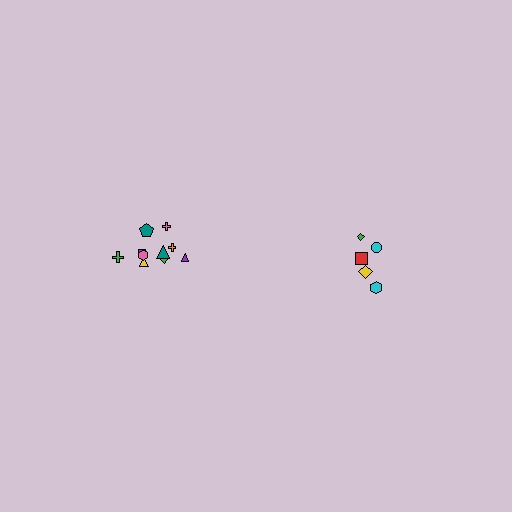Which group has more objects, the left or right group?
The left group.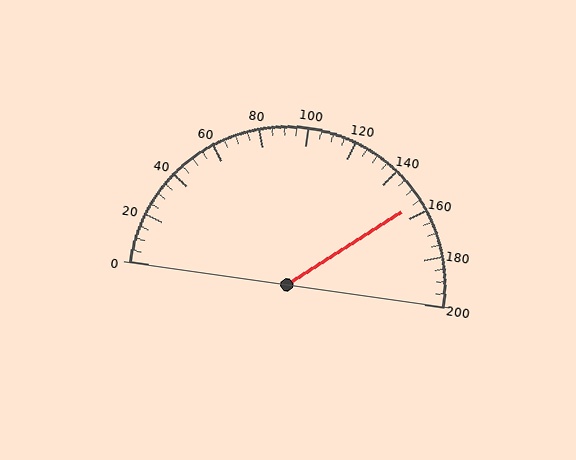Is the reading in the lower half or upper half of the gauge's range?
The reading is in the upper half of the range (0 to 200).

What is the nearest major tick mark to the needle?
The nearest major tick mark is 160.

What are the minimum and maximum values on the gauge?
The gauge ranges from 0 to 200.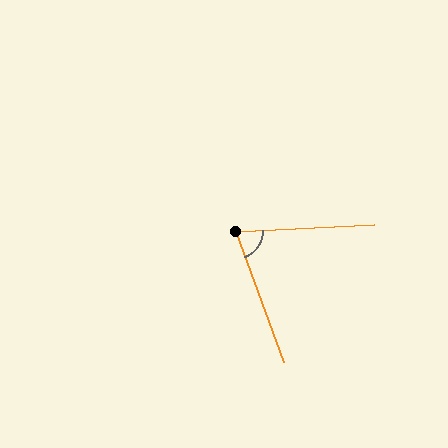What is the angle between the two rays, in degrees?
Approximately 73 degrees.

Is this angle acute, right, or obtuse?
It is acute.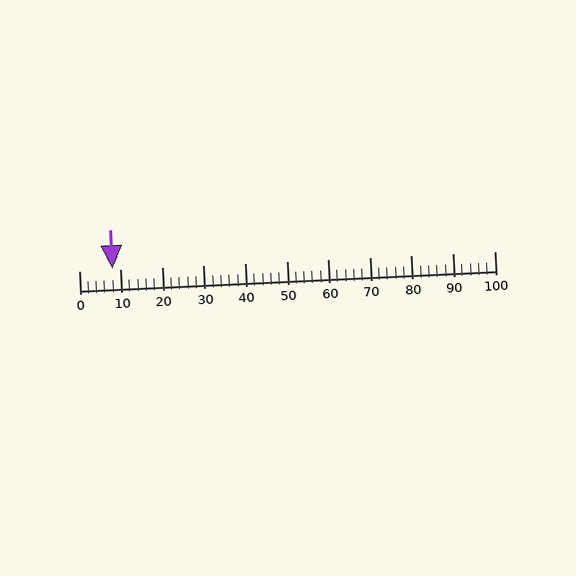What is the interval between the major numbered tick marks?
The major tick marks are spaced 10 units apart.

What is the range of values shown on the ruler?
The ruler shows values from 0 to 100.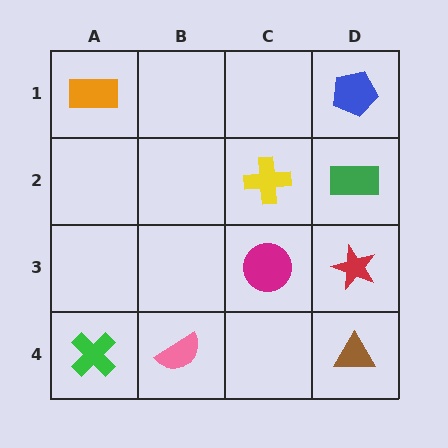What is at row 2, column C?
A yellow cross.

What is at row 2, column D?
A green rectangle.